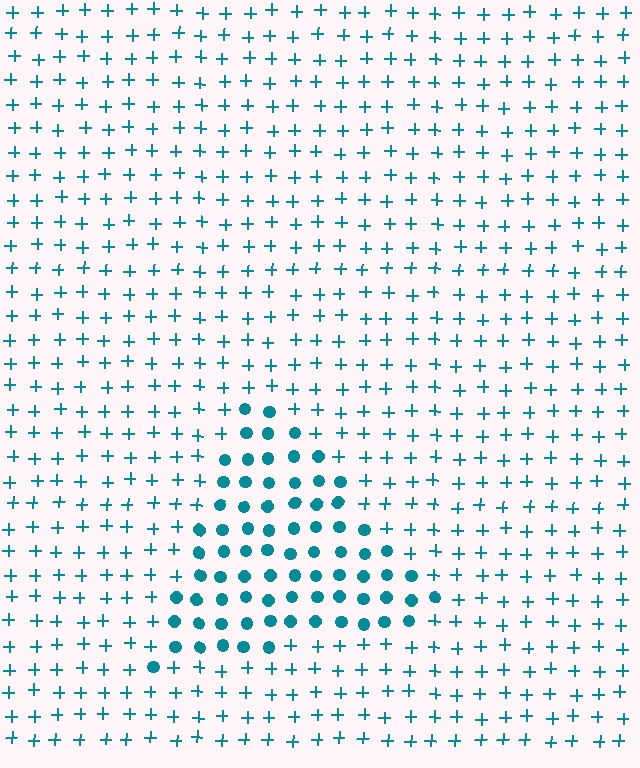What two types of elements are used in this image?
The image uses circles inside the triangle region and plus signs outside it.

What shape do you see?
I see a triangle.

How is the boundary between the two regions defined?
The boundary is defined by a change in element shape: circles inside vs. plus signs outside. All elements share the same color and spacing.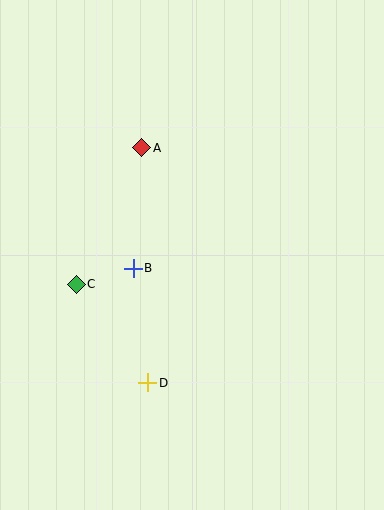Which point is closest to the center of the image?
Point B at (133, 268) is closest to the center.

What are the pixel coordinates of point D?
Point D is at (148, 383).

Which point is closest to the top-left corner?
Point A is closest to the top-left corner.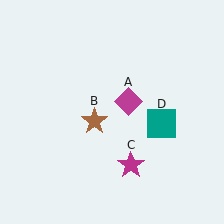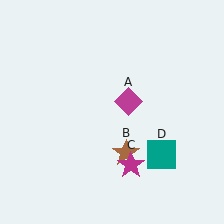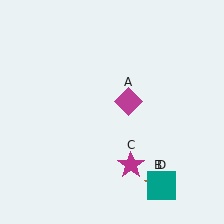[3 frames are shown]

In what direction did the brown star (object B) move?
The brown star (object B) moved down and to the right.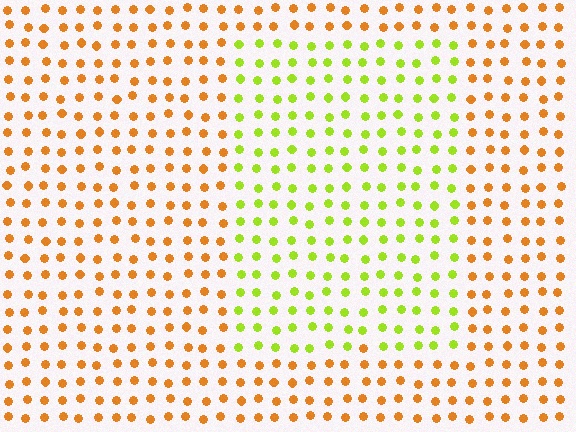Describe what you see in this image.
The image is filled with small orange elements in a uniform arrangement. A rectangle-shaped region is visible where the elements are tinted to a slightly different hue, forming a subtle color boundary.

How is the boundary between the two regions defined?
The boundary is defined purely by a slight shift in hue (about 53 degrees). Spacing, size, and orientation are identical on both sides.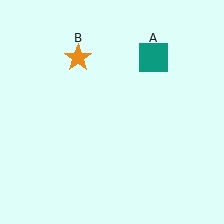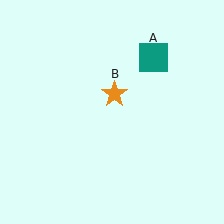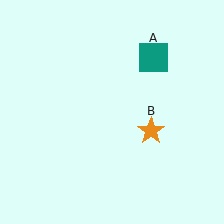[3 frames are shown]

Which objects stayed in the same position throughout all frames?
Teal square (object A) remained stationary.